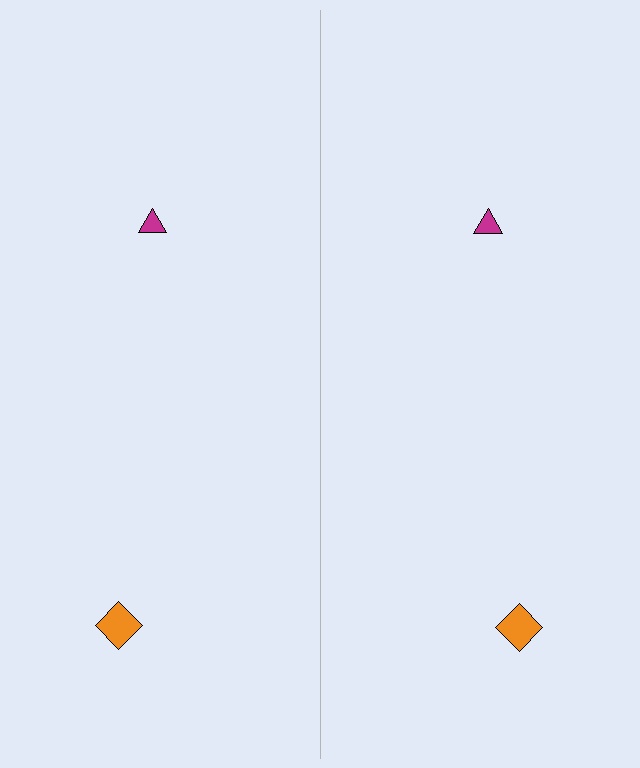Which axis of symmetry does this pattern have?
The pattern has a vertical axis of symmetry running through the center of the image.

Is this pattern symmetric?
Yes, this pattern has bilateral (reflection) symmetry.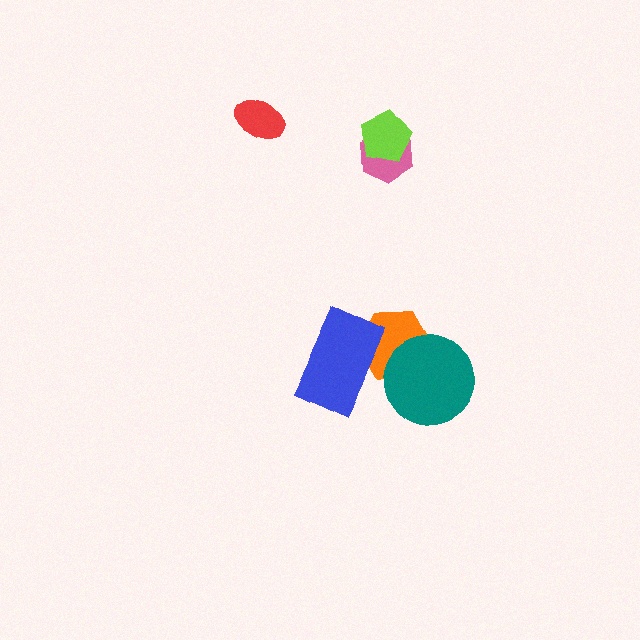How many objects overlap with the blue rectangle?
1 object overlaps with the blue rectangle.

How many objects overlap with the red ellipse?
0 objects overlap with the red ellipse.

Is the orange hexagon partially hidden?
Yes, it is partially covered by another shape.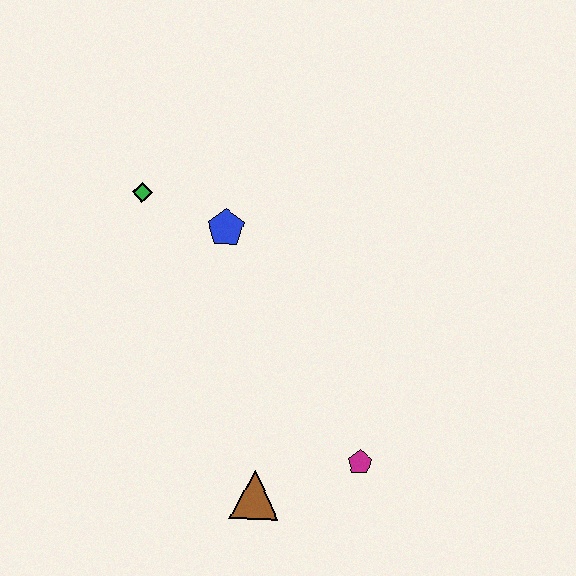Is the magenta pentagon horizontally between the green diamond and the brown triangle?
No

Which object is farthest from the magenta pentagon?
The green diamond is farthest from the magenta pentagon.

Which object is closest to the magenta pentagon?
The brown triangle is closest to the magenta pentagon.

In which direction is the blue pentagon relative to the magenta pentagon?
The blue pentagon is above the magenta pentagon.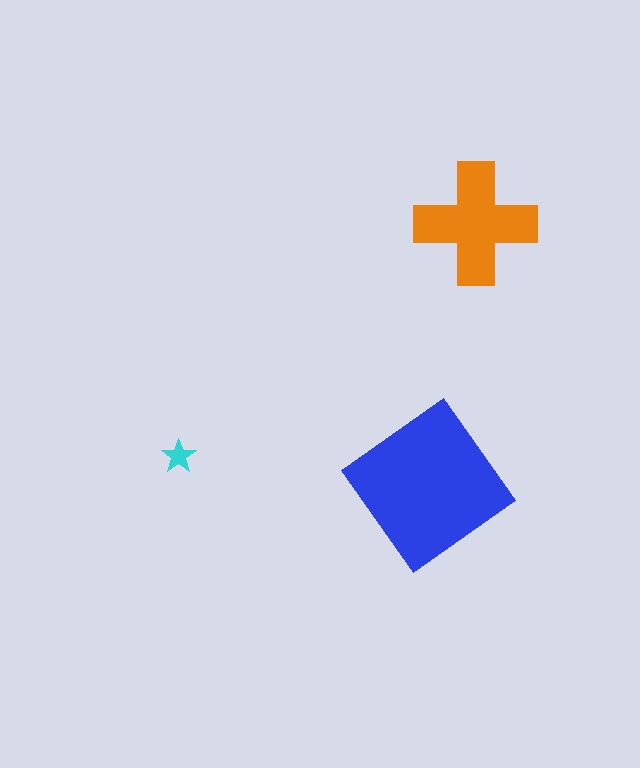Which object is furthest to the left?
The cyan star is leftmost.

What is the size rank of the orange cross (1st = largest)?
2nd.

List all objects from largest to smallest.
The blue diamond, the orange cross, the cyan star.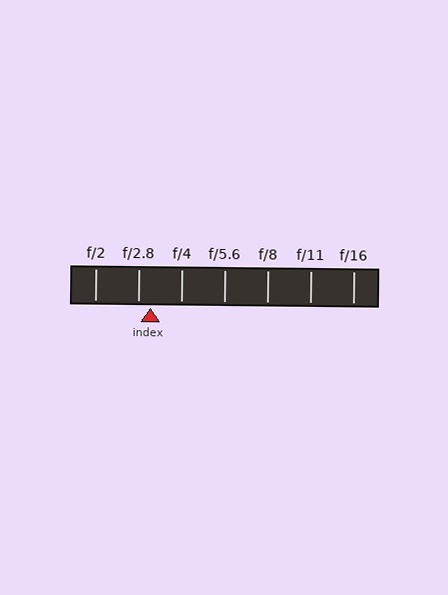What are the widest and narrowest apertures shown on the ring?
The widest aperture shown is f/2 and the narrowest is f/16.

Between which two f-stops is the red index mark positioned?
The index mark is between f/2.8 and f/4.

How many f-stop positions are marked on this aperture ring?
There are 7 f-stop positions marked.